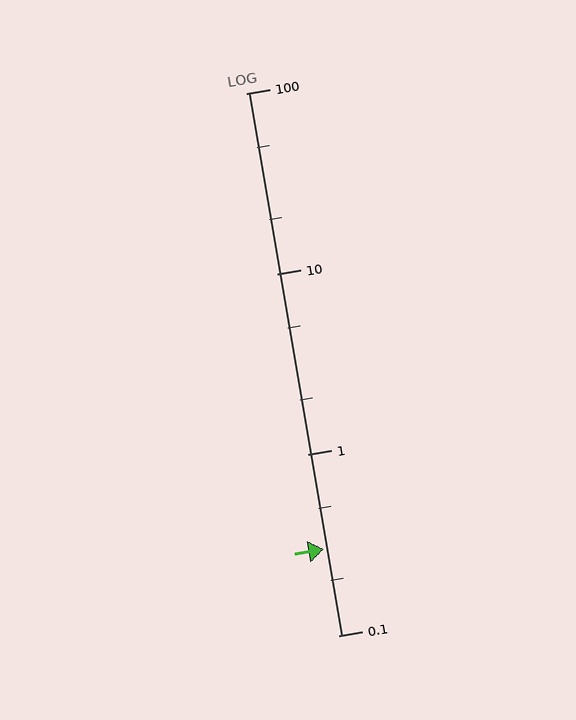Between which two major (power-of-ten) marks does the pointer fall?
The pointer is between 0.1 and 1.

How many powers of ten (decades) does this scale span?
The scale spans 3 decades, from 0.1 to 100.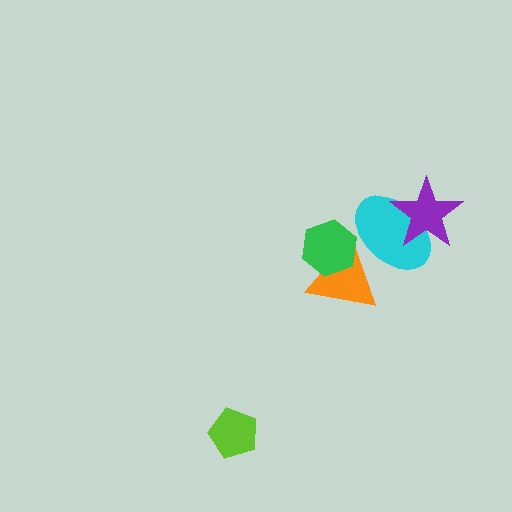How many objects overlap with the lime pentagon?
0 objects overlap with the lime pentagon.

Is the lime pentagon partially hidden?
No, no other shape covers it.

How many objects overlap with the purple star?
1 object overlaps with the purple star.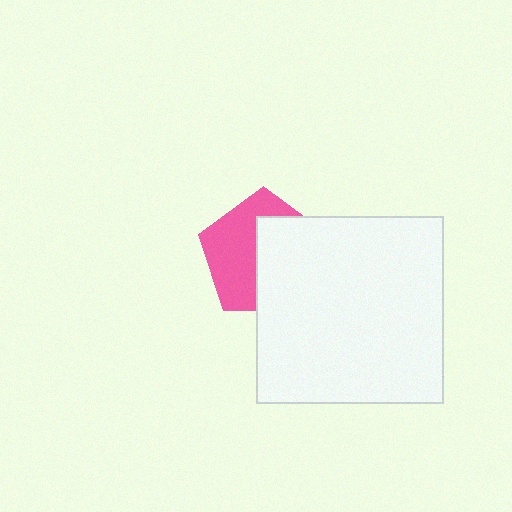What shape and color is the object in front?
The object in front is a white square.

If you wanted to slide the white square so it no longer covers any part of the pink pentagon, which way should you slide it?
Slide it right — that is the most direct way to separate the two shapes.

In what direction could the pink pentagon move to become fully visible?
The pink pentagon could move left. That would shift it out from behind the white square entirely.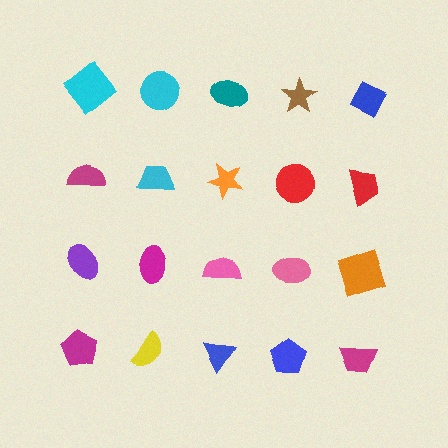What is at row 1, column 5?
A blue diamond.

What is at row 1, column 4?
A brown star.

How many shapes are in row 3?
5 shapes.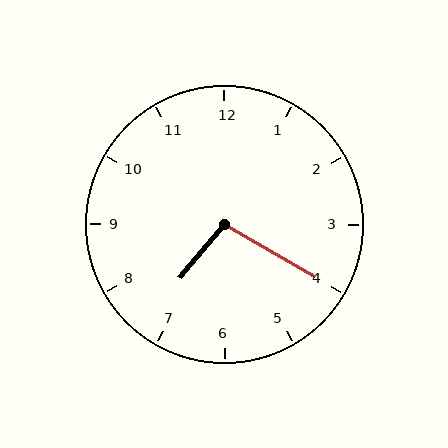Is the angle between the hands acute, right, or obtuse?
It is obtuse.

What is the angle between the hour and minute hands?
Approximately 100 degrees.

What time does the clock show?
7:20.